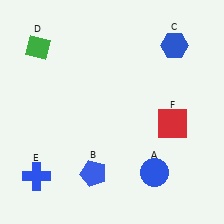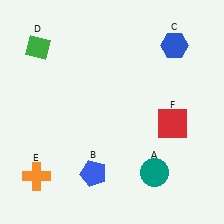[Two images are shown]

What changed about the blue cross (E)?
In Image 1, E is blue. In Image 2, it changed to orange.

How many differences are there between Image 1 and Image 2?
There are 2 differences between the two images.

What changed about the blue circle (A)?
In Image 1, A is blue. In Image 2, it changed to teal.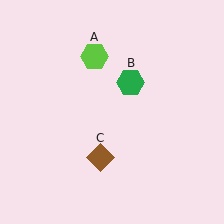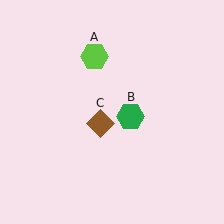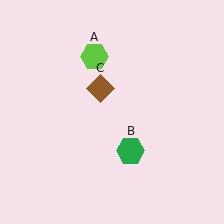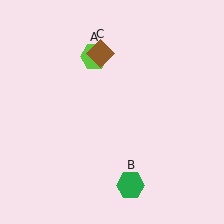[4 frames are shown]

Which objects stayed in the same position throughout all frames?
Lime hexagon (object A) remained stationary.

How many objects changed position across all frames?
2 objects changed position: green hexagon (object B), brown diamond (object C).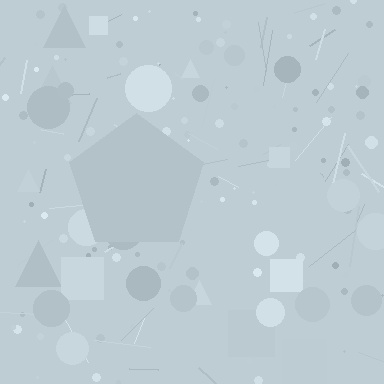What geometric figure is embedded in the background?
A pentagon is embedded in the background.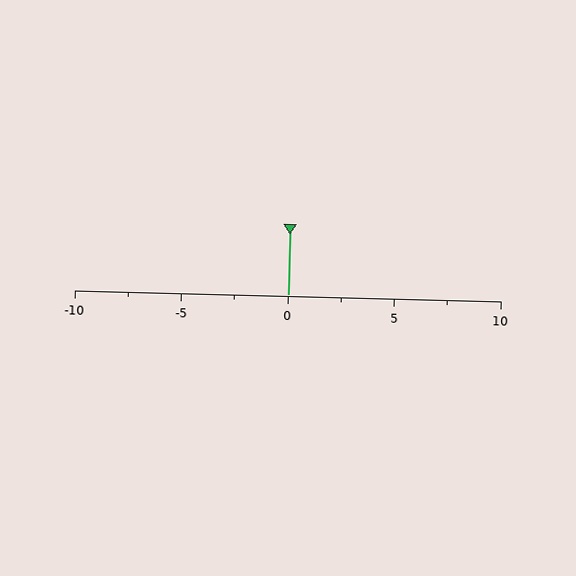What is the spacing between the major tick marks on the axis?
The major ticks are spaced 5 apart.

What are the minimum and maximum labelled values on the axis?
The axis runs from -10 to 10.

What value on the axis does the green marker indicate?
The marker indicates approximately 0.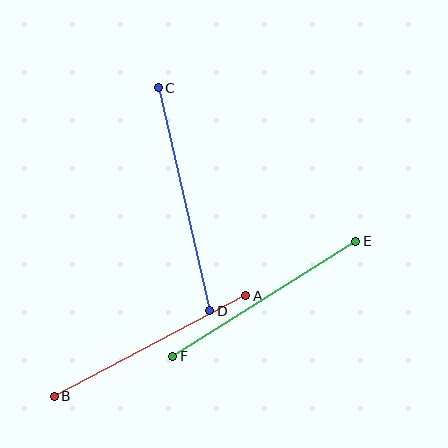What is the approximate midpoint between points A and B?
The midpoint is at approximately (150, 346) pixels.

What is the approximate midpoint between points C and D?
The midpoint is at approximately (184, 199) pixels.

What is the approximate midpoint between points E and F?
The midpoint is at approximately (264, 299) pixels.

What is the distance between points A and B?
The distance is approximately 216 pixels.